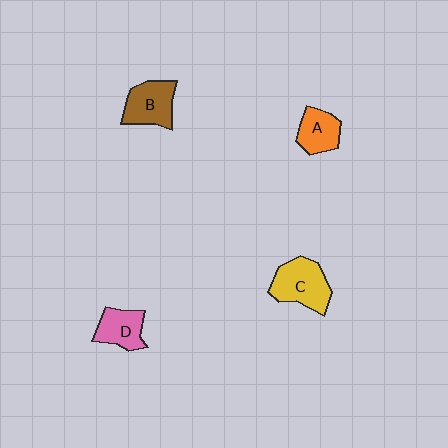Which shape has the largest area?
Shape C (yellow).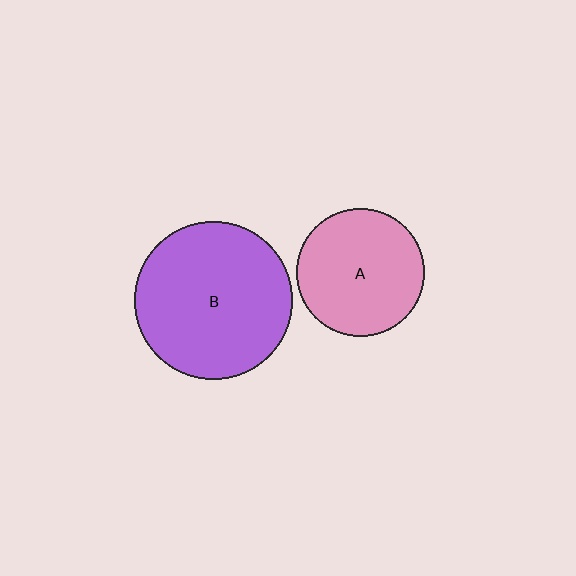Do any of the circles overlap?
No, none of the circles overlap.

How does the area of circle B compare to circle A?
Approximately 1.5 times.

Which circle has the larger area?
Circle B (purple).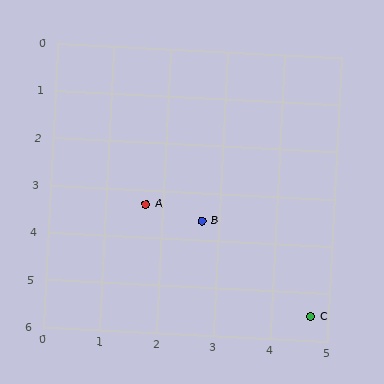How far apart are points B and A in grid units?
Points B and A are about 1.0 grid units apart.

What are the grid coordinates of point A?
Point A is at approximately (1.7, 3.3).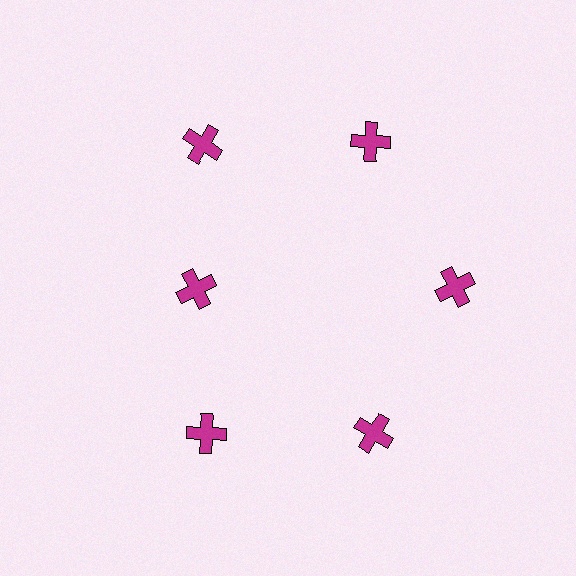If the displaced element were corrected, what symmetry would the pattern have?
It would have 6-fold rotational symmetry — the pattern would map onto itself every 60 degrees.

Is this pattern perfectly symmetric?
No. The 6 magenta crosses are arranged in a ring, but one element near the 9 o'clock position is pulled inward toward the center, breaking the 6-fold rotational symmetry.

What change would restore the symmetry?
The symmetry would be restored by moving it outward, back onto the ring so that all 6 crosses sit at equal angles and equal distance from the center.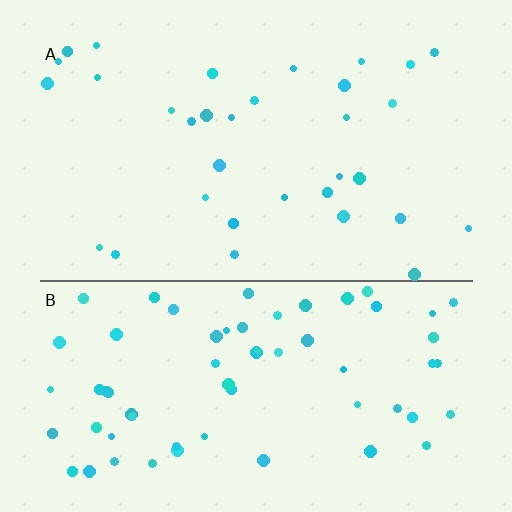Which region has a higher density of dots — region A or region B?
B (the bottom).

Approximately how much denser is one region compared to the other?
Approximately 2.0× — region B over region A.